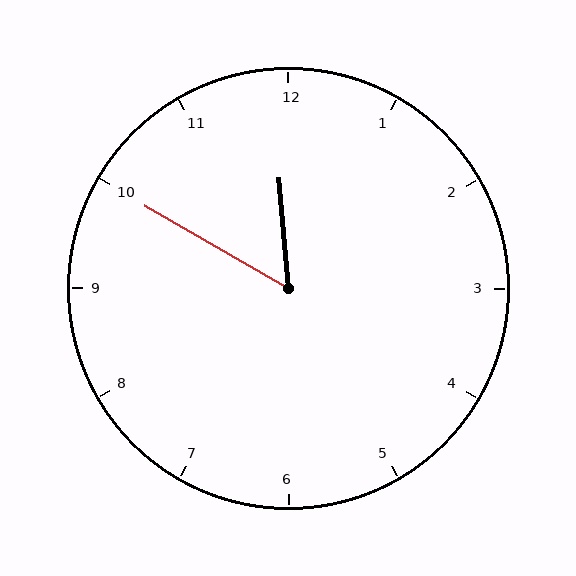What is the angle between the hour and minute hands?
Approximately 55 degrees.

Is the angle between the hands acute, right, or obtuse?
It is acute.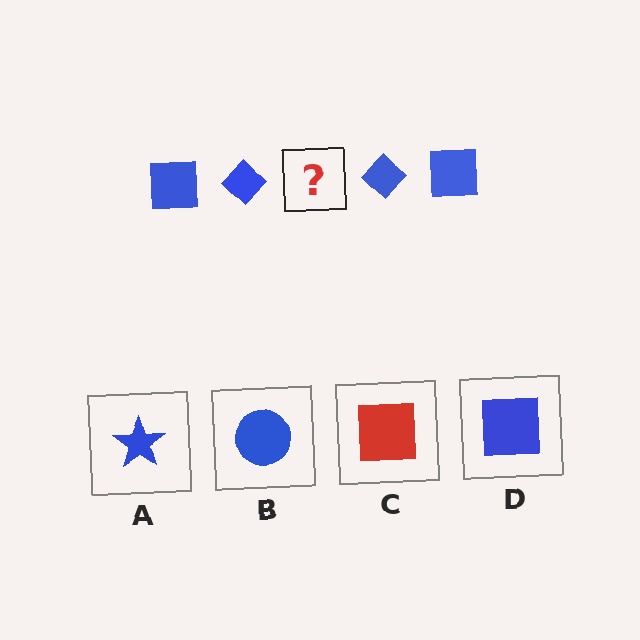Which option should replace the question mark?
Option D.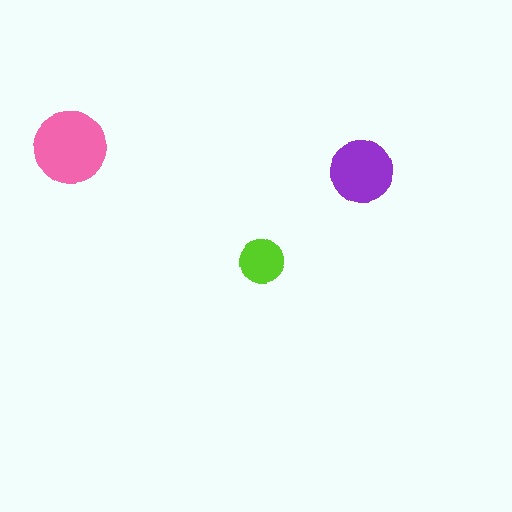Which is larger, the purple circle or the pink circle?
The pink one.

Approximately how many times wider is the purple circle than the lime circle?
About 1.5 times wider.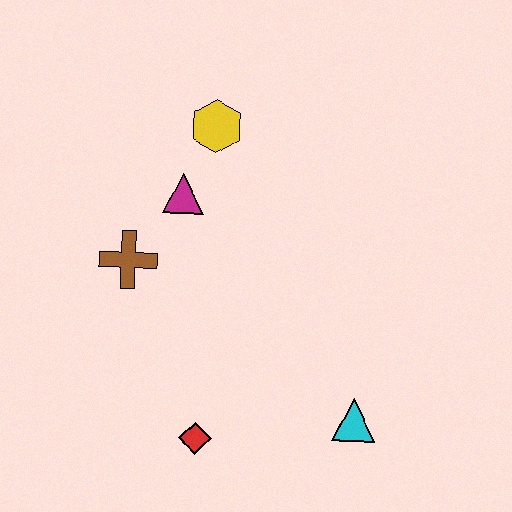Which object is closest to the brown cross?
The magenta triangle is closest to the brown cross.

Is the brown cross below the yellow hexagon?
Yes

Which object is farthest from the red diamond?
The yellow hexagon is farthest from the red diamond.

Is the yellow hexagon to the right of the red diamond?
Yes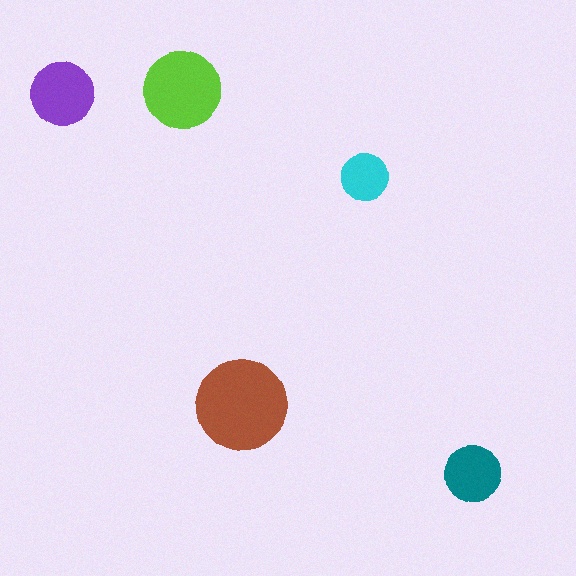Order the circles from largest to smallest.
the brown one, the lime one, the purple one, the teal one, the cyan one.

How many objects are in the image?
There are 5 objects in the image.